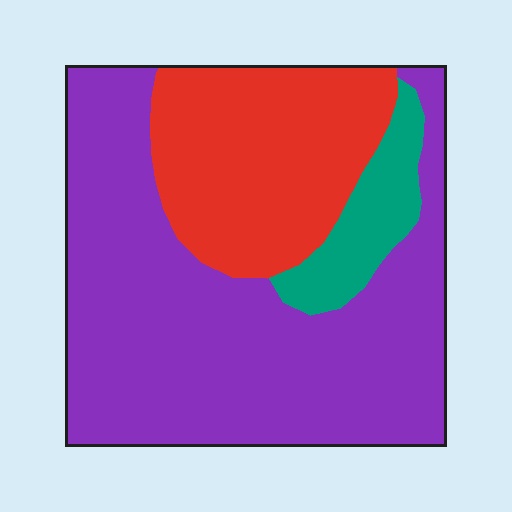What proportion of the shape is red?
Red covers roughly 30% of the shape.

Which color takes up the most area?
Purple, at roughly 60%.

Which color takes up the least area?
Teal, at roughly 10%.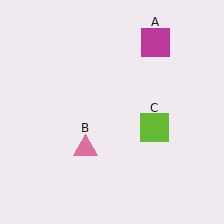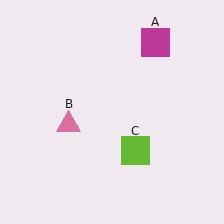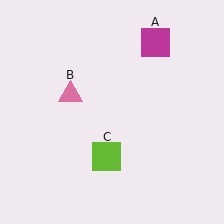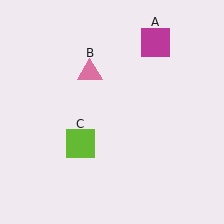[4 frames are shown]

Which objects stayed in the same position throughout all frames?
Magenta square (object A) remained stationary.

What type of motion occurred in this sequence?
The pink triangle (object B), lime square (object C) rotated clockwise around the center of the scene.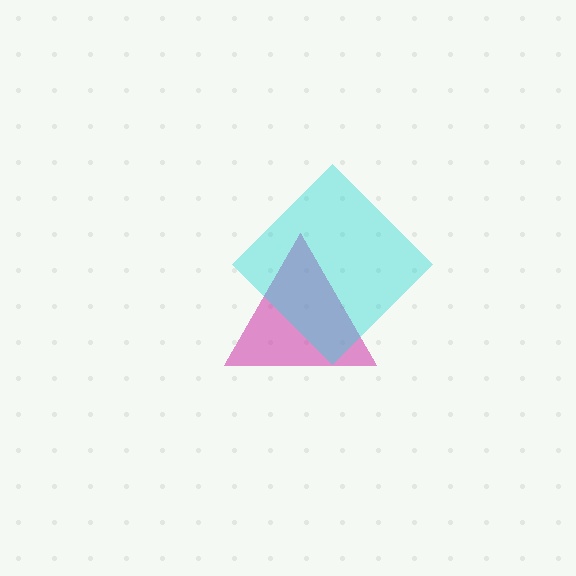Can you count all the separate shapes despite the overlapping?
Yes, there are 2 separate shapes.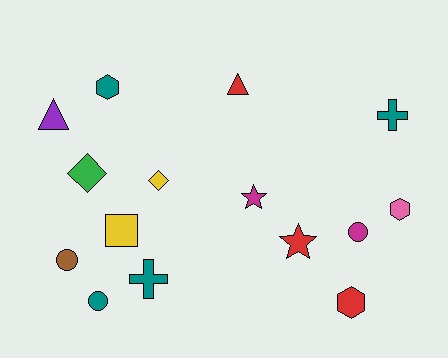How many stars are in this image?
There are 2 stars.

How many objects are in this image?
There are 15 objects.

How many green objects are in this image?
There is 1 green object.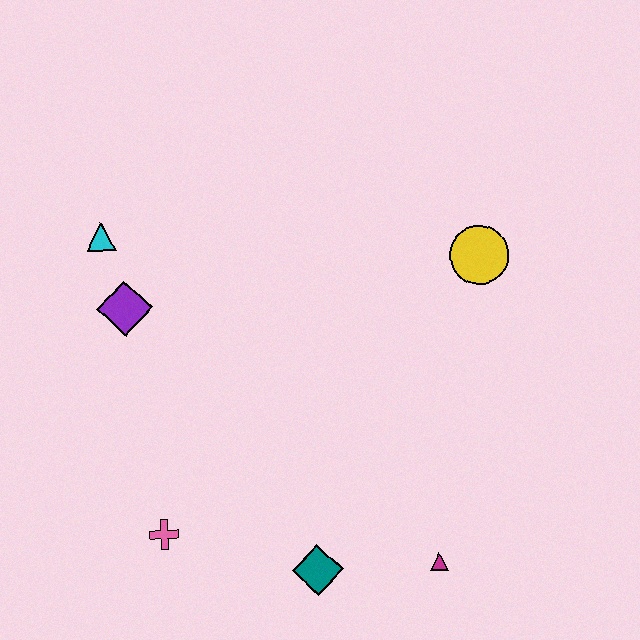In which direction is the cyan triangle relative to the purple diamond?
The cyan triangle is above the purple diamond.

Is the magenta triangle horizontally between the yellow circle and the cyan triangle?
Yes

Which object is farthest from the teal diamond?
The cyan triangle is farthest from the teal diamond.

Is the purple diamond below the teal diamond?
No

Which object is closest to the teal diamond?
The magenta triangle is closest to the teal diamond.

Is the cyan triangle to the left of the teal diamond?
Yes